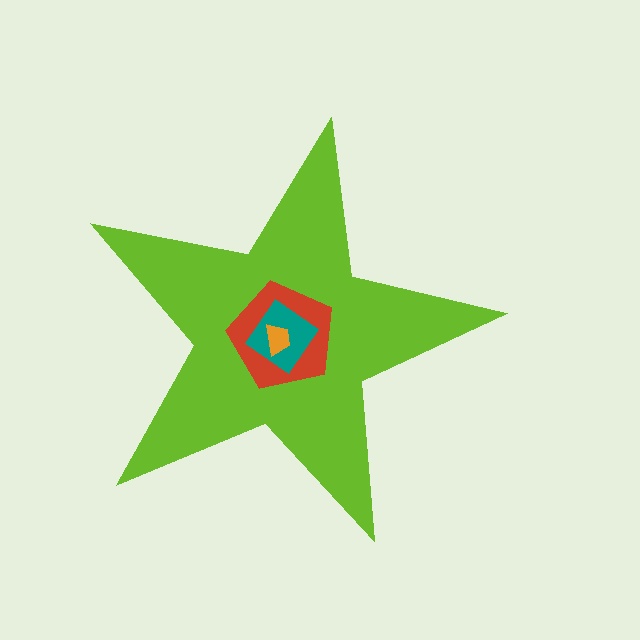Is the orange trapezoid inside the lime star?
Yes.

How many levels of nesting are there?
4.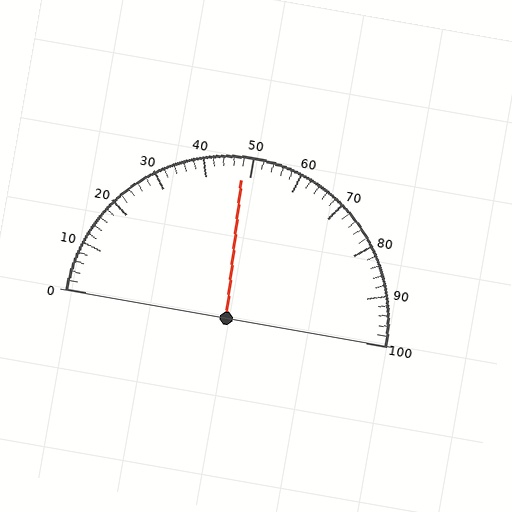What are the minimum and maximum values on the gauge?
The gauge ranges from 0 to 100.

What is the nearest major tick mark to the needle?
The nearest major tick mark is 50.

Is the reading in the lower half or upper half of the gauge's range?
The reading is in the lower half of the range (0 to 100).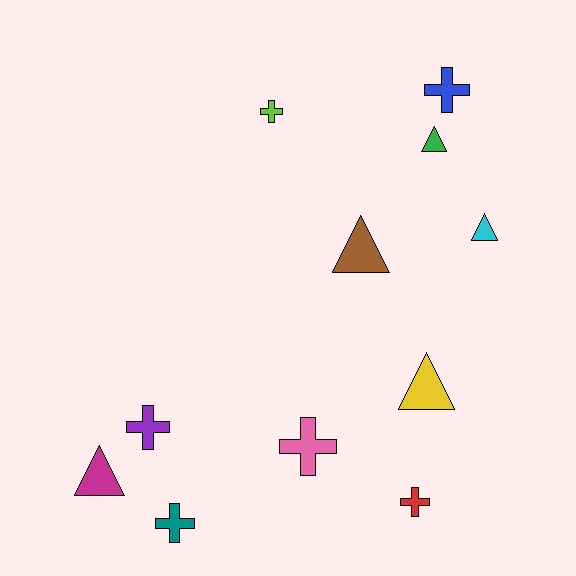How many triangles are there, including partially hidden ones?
There are 5 triangles.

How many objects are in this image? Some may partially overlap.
There are 11 objects.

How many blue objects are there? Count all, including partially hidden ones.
There is 1 blue object.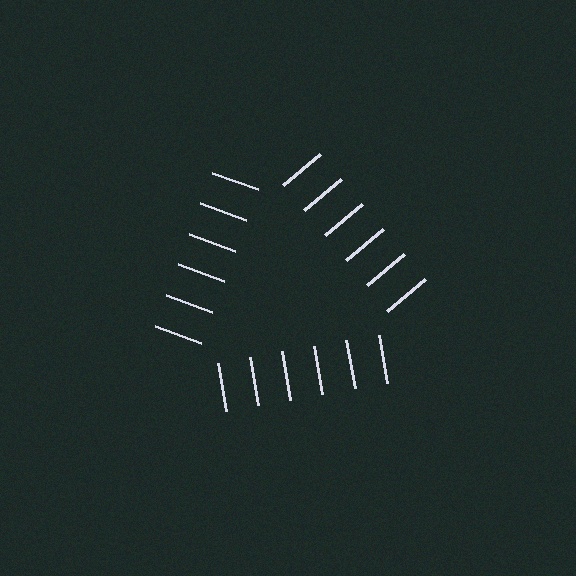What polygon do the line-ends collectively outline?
An illusory triangle — the line segments terminate on its edges but no continuous stroke is drawn.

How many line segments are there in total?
18 — 6 along each of the 3 edges.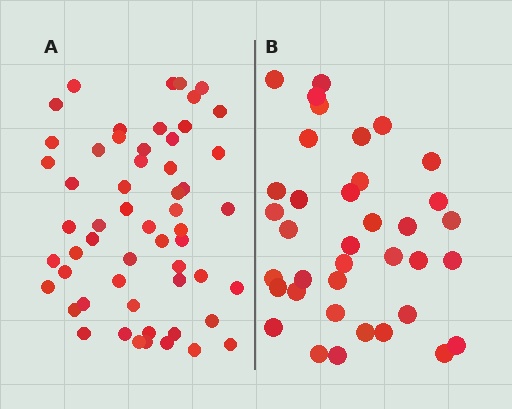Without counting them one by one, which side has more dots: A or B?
Region A (the left region) has more dots.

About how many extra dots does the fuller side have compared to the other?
Region A has approximately 20 more dots than region B.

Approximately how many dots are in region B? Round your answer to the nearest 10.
About 40 dots. (The exact count is 37, which rounds to 40.)